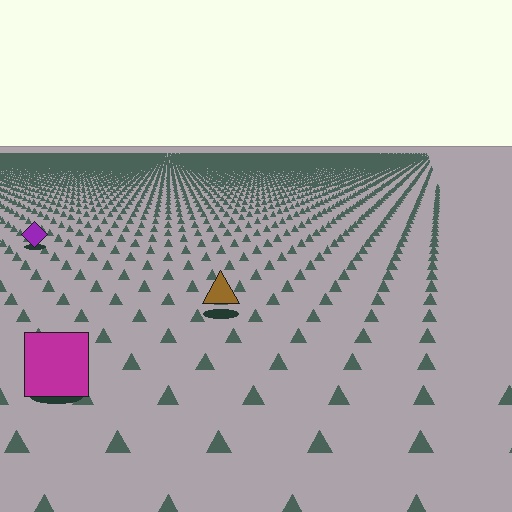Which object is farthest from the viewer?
The purple diamond is farthest from the viewer. It appears smaller and the ground texture around it is denser.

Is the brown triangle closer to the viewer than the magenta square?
No. The magenta square is closer — you can tell from the texture gradient: the ground texture is coarser near it.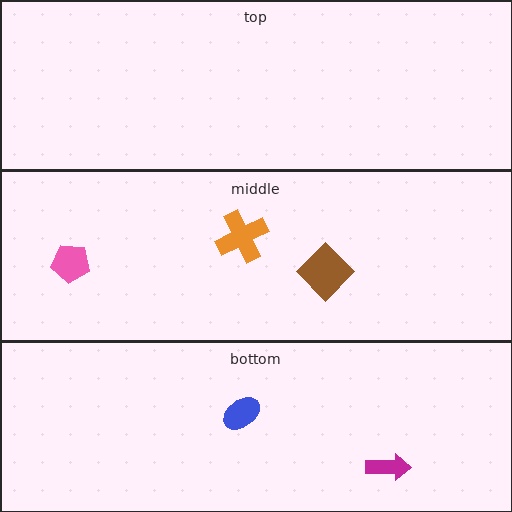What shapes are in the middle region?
The orange cross, the brown diamond, the pink pentagon.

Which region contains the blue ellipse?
The bottom region.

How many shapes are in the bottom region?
2.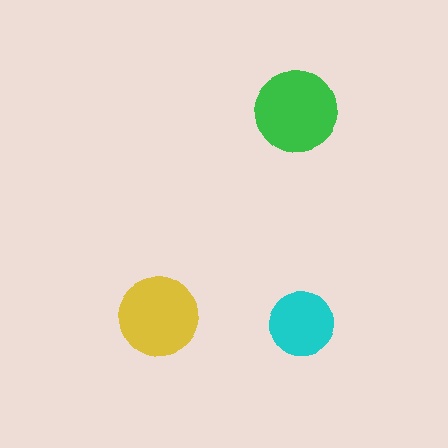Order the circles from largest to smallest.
the green one, the yellow one, the cyan one.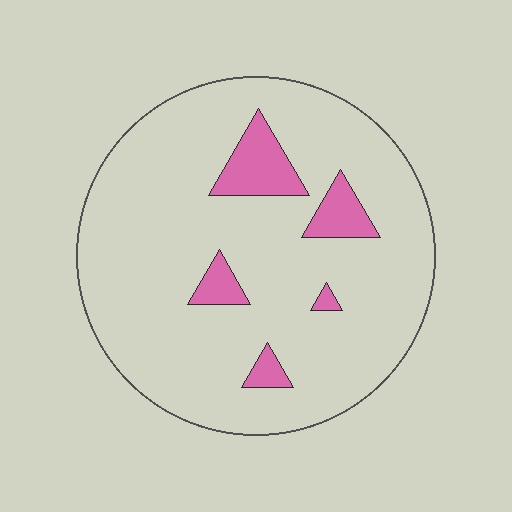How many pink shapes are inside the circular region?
5.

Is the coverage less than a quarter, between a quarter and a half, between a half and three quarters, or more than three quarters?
Less than a quarter.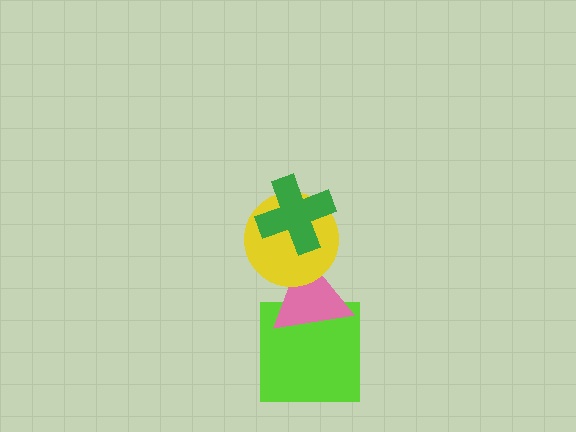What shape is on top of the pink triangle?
The yellow circle is on top of the pink triangle.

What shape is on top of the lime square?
The pink triangle is on top of the lime square.